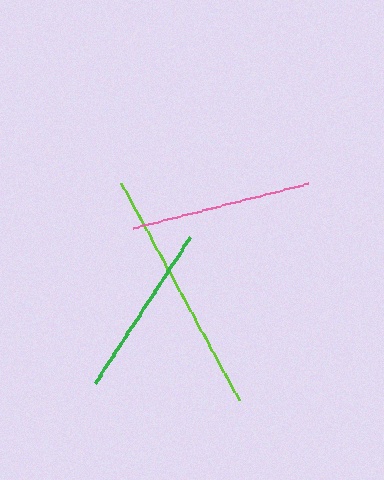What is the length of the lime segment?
The lime segment is approximately 247 pixels long.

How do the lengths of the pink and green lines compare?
The pink and green lines are approximately the same length.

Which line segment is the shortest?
The green line is the shortest at approximately 174 pixels.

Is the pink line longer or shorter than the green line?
The pink line is longer than the green line.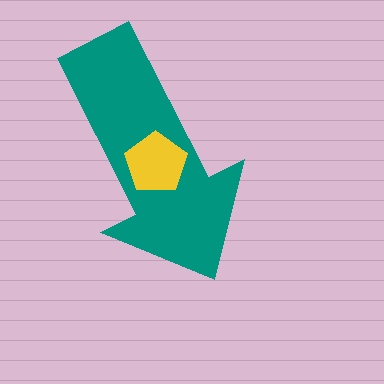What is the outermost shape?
The teal arrow.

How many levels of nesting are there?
2.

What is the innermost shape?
The yellow pentagon.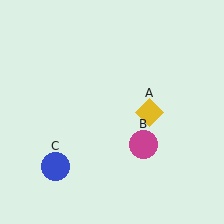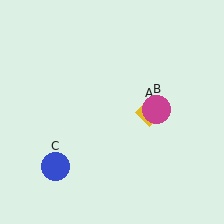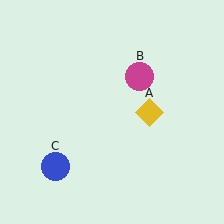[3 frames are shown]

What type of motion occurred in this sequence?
The magenta circle (object B) rotated counterclockwise around the center of the scene.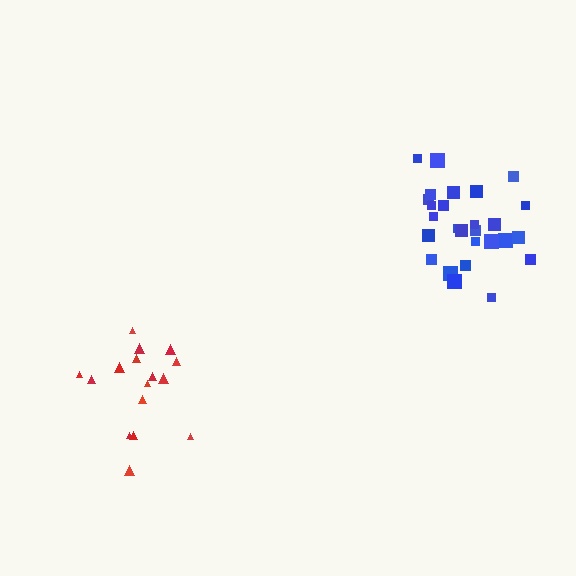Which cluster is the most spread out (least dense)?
Red.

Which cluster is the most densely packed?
Blue.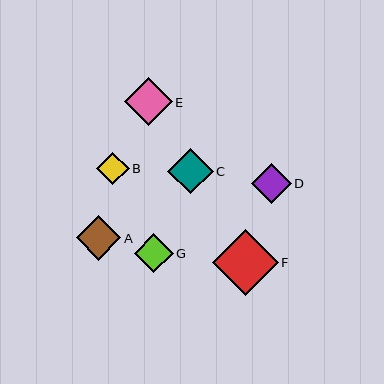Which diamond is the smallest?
Diamond B is the smallest with a size of approximately 32 pixels.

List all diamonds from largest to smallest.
From largest to smallest: F, E, C, A, D, G, B.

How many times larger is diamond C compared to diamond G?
Diamond C is approximately 1.2 times the size of diamond G.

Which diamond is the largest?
Diamond F is the largest with a size of approximately 66 pixels.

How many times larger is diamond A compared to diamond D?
Diamond A is approximately 1.1 times the size of diamond D.